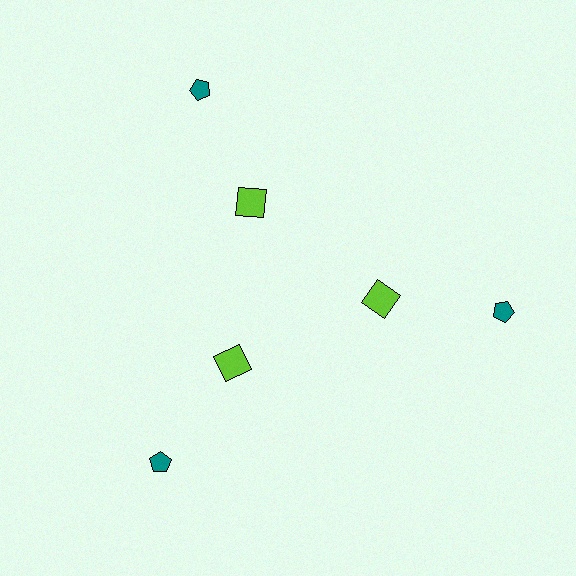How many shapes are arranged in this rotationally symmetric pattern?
There are 6 shapes, arranged in 3 groups of 2.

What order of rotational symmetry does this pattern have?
This pattern has 3-fold rotational symmetry.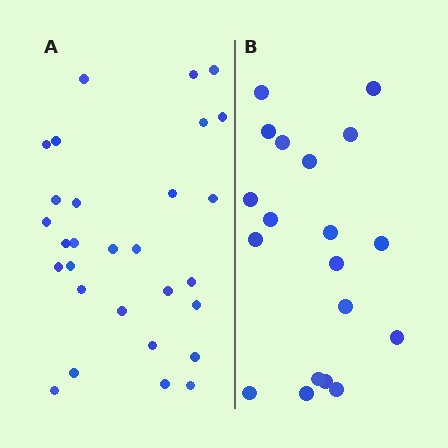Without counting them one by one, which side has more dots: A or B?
Region A (the left region) has more dots.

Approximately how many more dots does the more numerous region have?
Region A has roughly 10 or so more dots than region B.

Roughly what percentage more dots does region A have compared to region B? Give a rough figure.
About 55% more.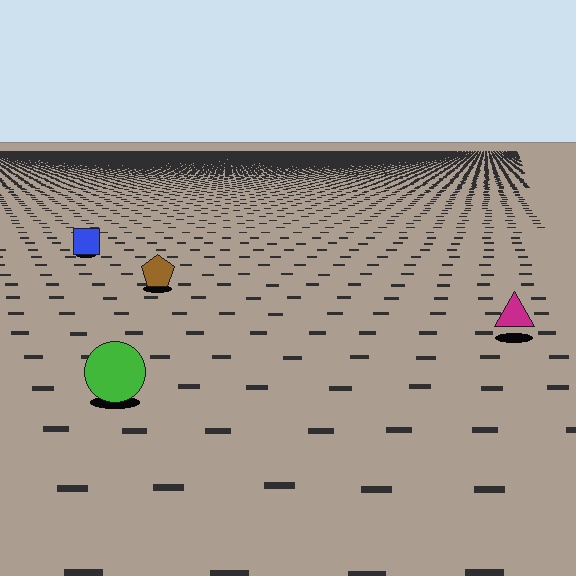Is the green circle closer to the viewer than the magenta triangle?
Yes. The green circle is closer — you can tell from the texture gradient: the ground texture is coarser near it.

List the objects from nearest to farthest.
From nearest to farthest: the green circle, the magenta triangle, the brown pentagon, the blue square.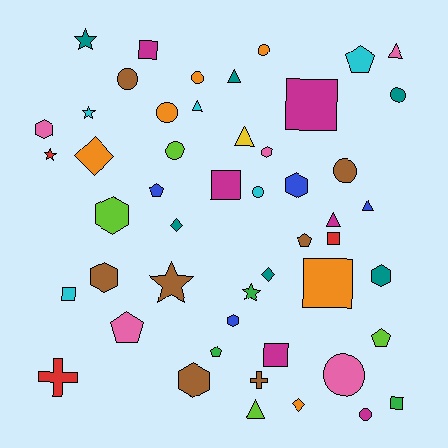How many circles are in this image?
There are 10 circles.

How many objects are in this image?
There are 50 objects.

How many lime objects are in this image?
There are 4 lime objects.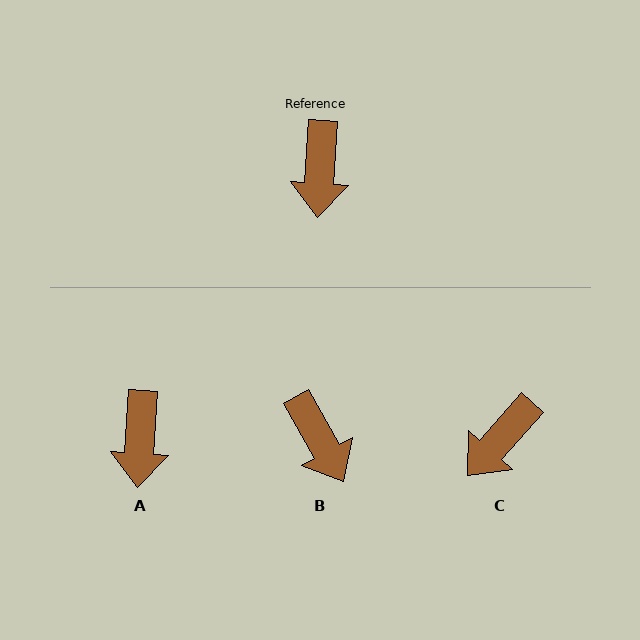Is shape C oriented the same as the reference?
No, it is off by about 38 degrees.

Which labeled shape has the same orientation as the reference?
A.